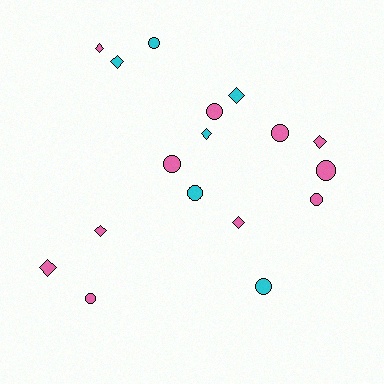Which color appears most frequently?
Pink, with 11 objects.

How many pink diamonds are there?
There are 5 pink diamonds.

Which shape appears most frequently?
Circle, with 9 objects.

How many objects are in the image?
There are 17 objects.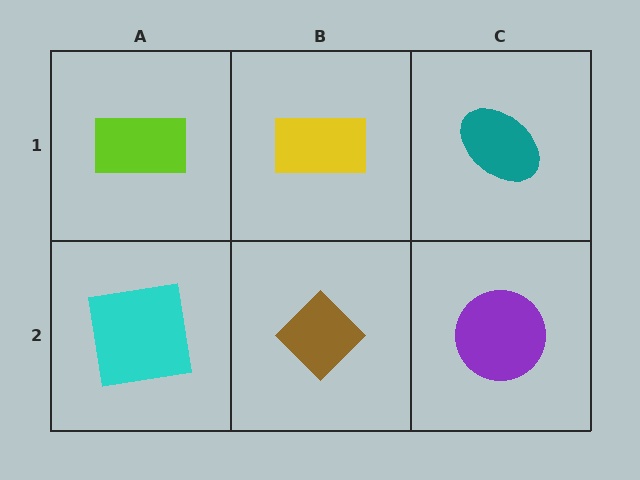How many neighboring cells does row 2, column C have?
2.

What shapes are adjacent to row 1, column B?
A brown diamond (row 2, column B), a lime rectangle (row 1, column A), a teal ellipse (row 1, column C).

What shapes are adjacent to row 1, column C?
A purple circle (row 2, column C), a yellow rectangle (row 1, column B).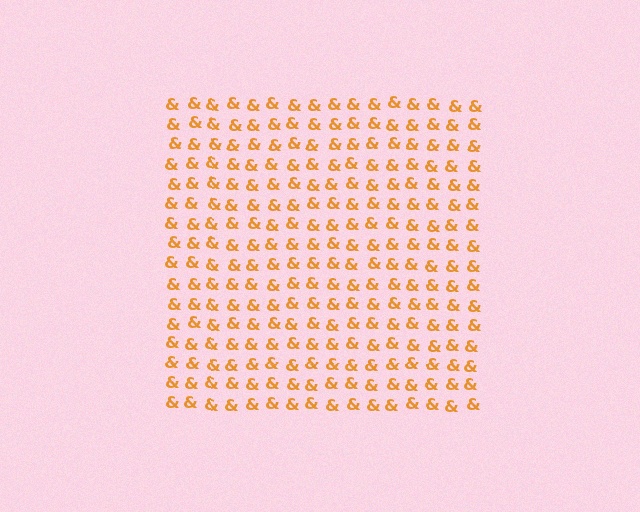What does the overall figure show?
The overall figure shows a square.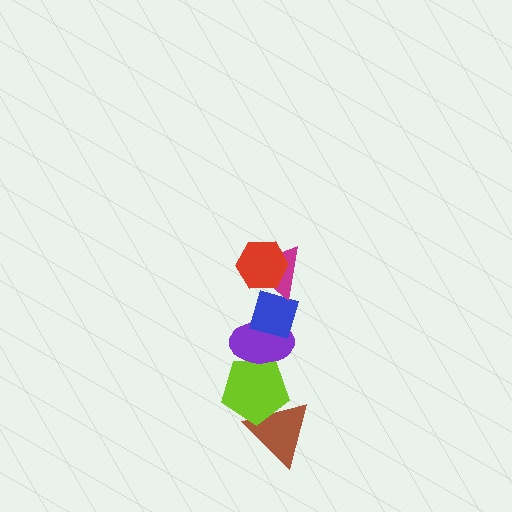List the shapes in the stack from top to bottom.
From top to bottom: the red hexagon, the magenta triangle, the blue diamond, the purple ellipse, the lime pentagon, the brown triangle.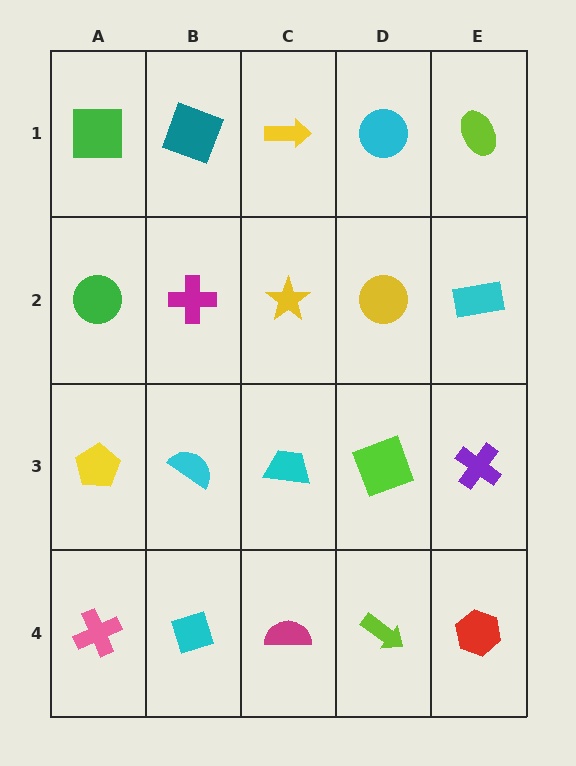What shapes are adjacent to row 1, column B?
A magenta cross (row 2, column B), a green square (row 1, column A), a yellow arrow (row 1, column C).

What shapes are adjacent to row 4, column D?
A lime square (row 3, column D), a magenta semicircle (row 4, column C), a red hexagon (row 4, column E).